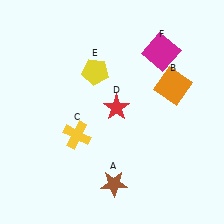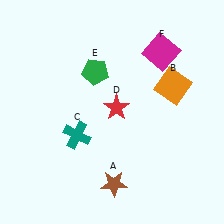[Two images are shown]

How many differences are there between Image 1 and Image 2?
There are 2 differences between the two images.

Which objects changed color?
C changed from yellow to teal. E changed from yellow to green.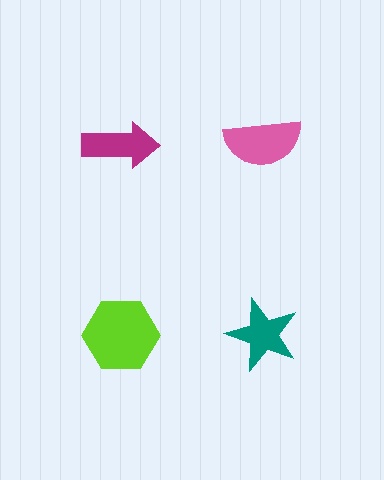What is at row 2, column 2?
A teal star.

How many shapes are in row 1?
2 shapes.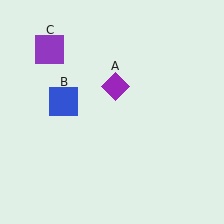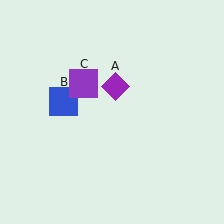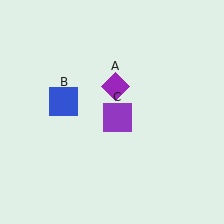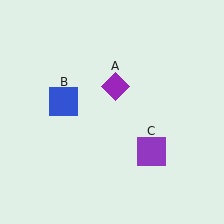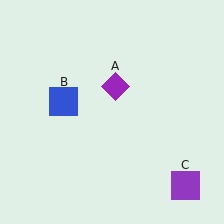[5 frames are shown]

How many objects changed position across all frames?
1 object changed position: purple square (object C).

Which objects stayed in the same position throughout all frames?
Purple diamond (object A) and blue square (object B) remained stationary.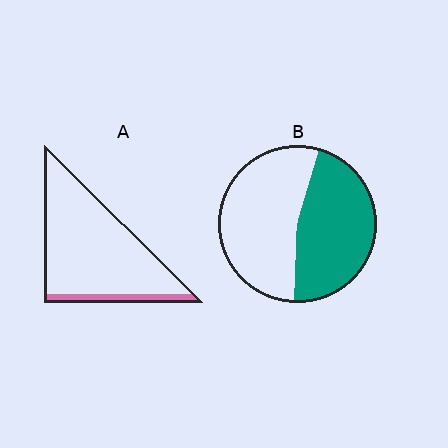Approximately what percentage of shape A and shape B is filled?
A is approximately 10% and B is approximately 45%.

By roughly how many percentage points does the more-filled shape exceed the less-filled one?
By roughly 35 percentage points (B over A).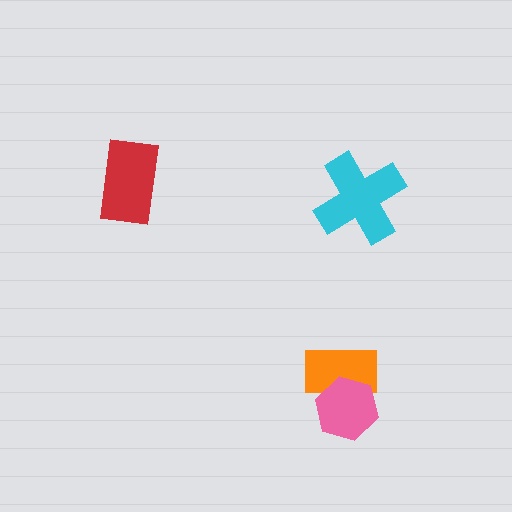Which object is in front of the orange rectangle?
The pink hexagon is in front of the orange rectangle.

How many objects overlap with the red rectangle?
0 objects overlap with the red rectangle.